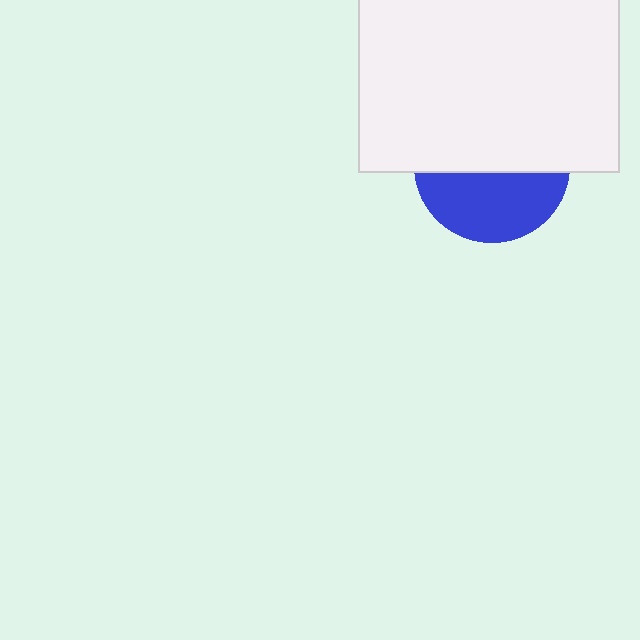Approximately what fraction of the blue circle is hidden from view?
Roughly 57% of the blue circle is hidden behind the white rectangle.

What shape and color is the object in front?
The object in front is a white rectangle.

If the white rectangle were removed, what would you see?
You would see the complete blue circle.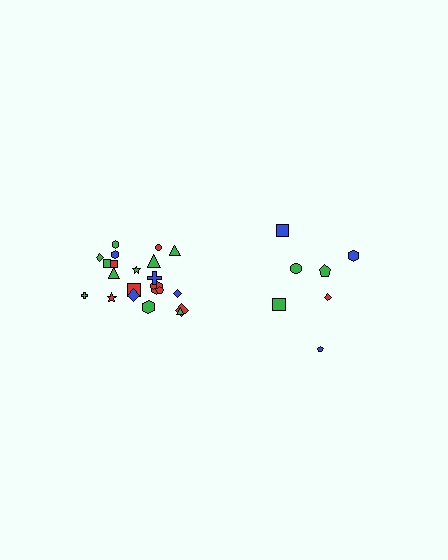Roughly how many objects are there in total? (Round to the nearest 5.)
Roughly 30 objects in total.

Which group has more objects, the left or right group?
The left group.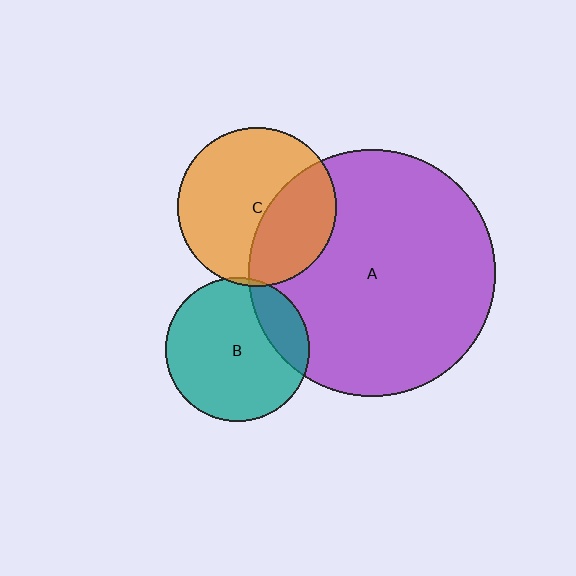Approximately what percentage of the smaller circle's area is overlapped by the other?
Approximately 20%.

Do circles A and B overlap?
Yes.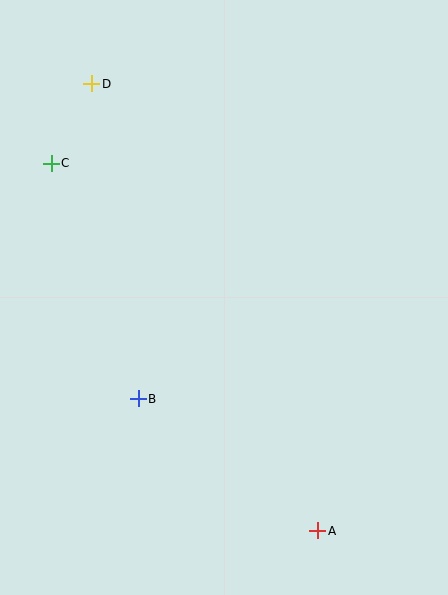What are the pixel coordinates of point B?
Point B is at (138, 399).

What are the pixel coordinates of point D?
Point D is at (92, 84).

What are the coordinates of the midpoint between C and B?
The midpoint between C and B is at (95, 281).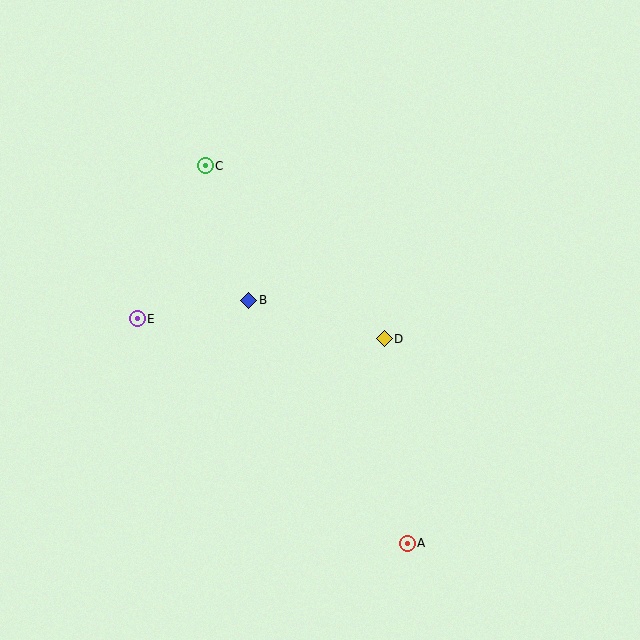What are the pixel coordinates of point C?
Point C is at (205, 166).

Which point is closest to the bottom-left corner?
Point E is closest to the bottom-left corner.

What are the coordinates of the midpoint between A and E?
The midpoint between A and E is at (272, 431).